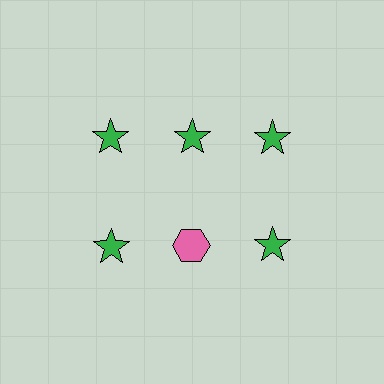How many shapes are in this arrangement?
There are 6 shapes arranged in a grid pattern.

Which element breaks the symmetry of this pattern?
The pink hexagon in the second row, second from left column breaks the symmetry. All other shapes are green stars.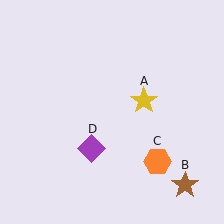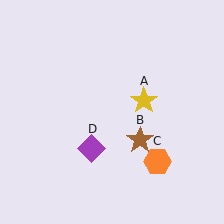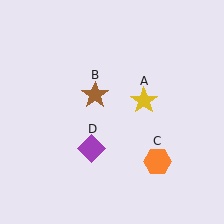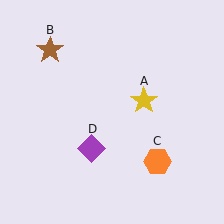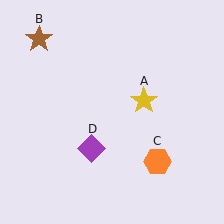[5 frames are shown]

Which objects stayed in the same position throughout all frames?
Yellow star (object A) and orange hexagon (object C) and purple diamond (object D) remained stationary.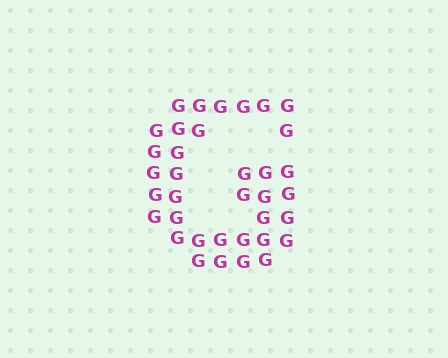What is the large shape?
The large shape is the letter G.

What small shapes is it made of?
It is made of small letter G's.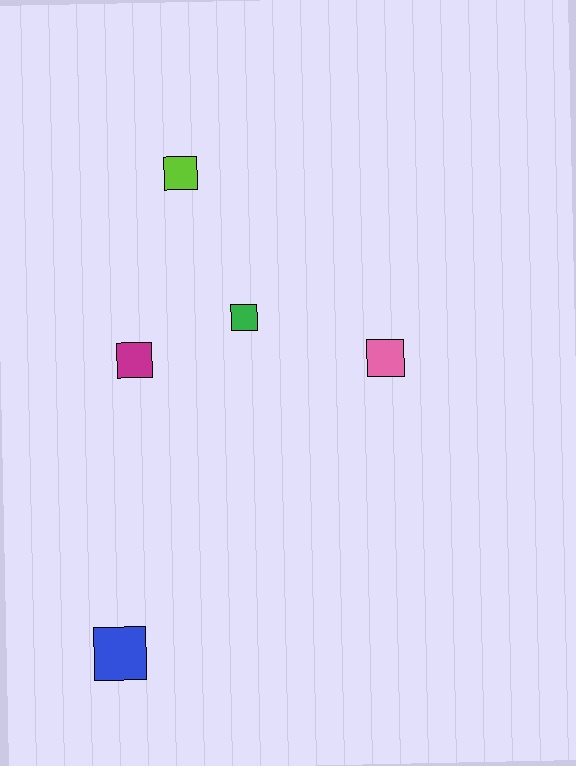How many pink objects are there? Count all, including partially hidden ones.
There is 1 pink object.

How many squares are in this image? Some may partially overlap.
There are 5 squares.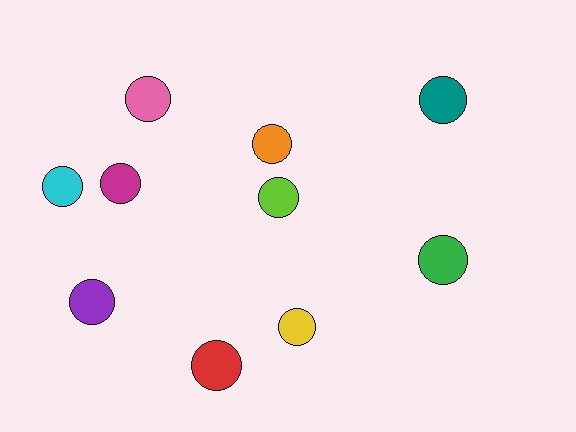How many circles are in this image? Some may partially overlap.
There are 10 circles.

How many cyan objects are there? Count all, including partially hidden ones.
There is 1 cyan object.